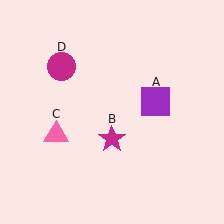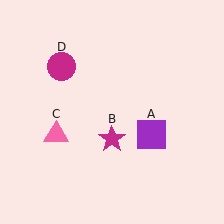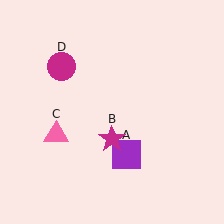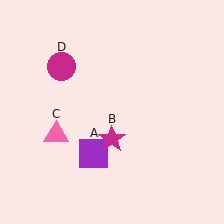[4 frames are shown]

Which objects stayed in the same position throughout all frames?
Magenta star (object B) and pink triangle (object C) and magenta circle (object D) remained stationary.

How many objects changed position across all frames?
1 object changed position: purple square (object A).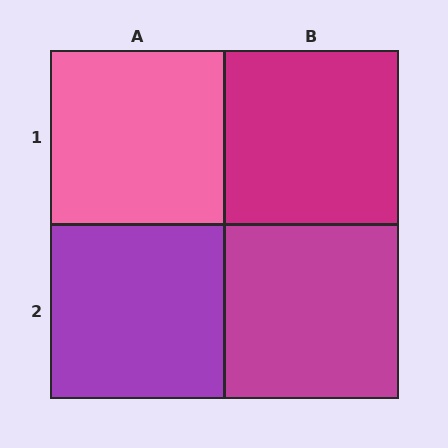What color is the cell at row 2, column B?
Magenta.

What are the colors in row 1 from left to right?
Pink, magenta.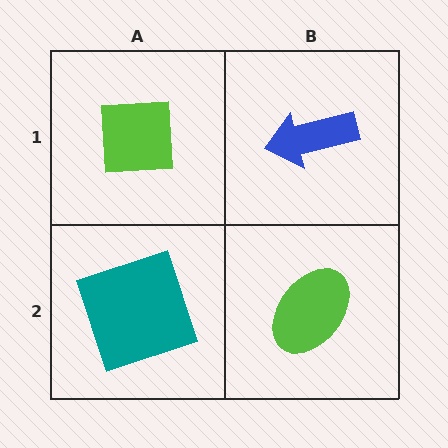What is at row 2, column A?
A teal square.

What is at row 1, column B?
A blue arrow.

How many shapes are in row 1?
2 shapes.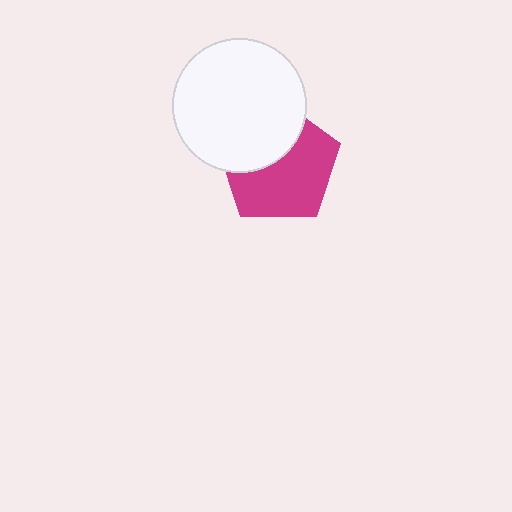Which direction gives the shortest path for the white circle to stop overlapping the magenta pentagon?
Moving up gives the shortest separation.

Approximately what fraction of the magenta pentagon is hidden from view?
Roughly 39% of the magenta pentagon is hidden behind the white circle.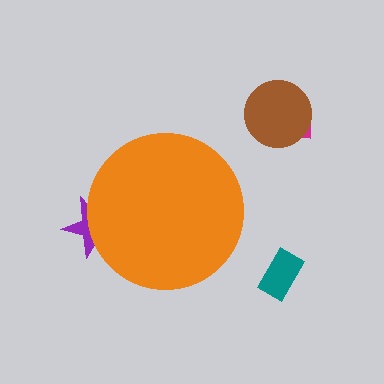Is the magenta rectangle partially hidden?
No, the magenta rectangle is fully visible.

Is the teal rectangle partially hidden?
No, the teal rectangle is fully visible.